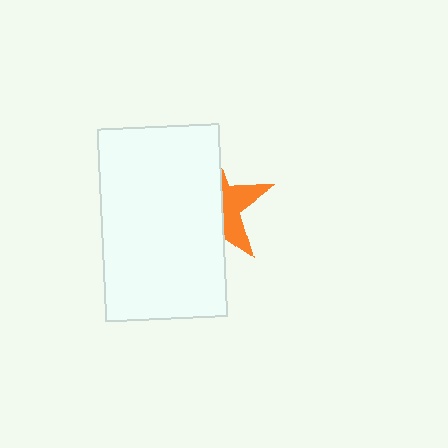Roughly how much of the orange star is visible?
A small part of it is visible (roughly 36%).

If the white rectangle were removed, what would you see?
You would see the complete orange star.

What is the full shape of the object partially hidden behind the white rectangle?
The partially hidden object is an orange star.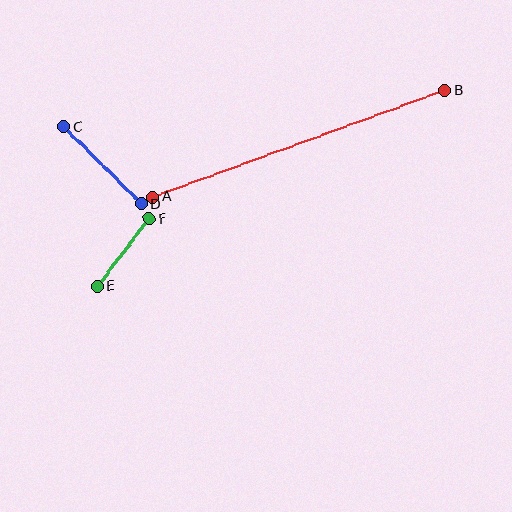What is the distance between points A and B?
The distance is approximately 311 pixels.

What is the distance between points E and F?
The distance is approximately 85 pixels.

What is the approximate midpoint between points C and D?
The midpoint is at approximately (103, 165) pixels.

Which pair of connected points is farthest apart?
Points A and B are farthest apart.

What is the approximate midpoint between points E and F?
The midpoint is at approximately (123, 253) pixels.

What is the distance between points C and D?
The distance is approximately 109 pixels.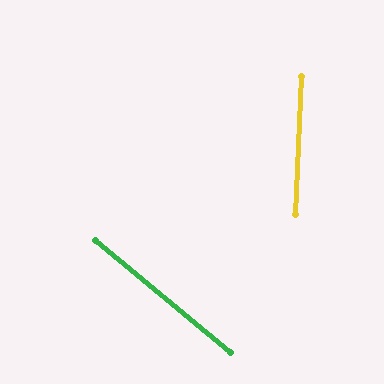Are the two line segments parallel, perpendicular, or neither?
Neither parallel nor perpendicular — they differ by about 53°.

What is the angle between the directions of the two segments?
Approximately 53 degrees.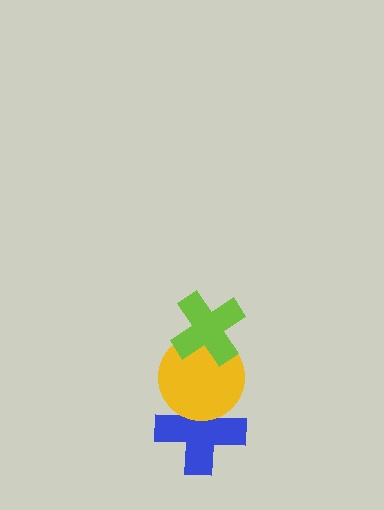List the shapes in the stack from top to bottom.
From top to bottom: the lime cross, the yellow circle, the blue cross.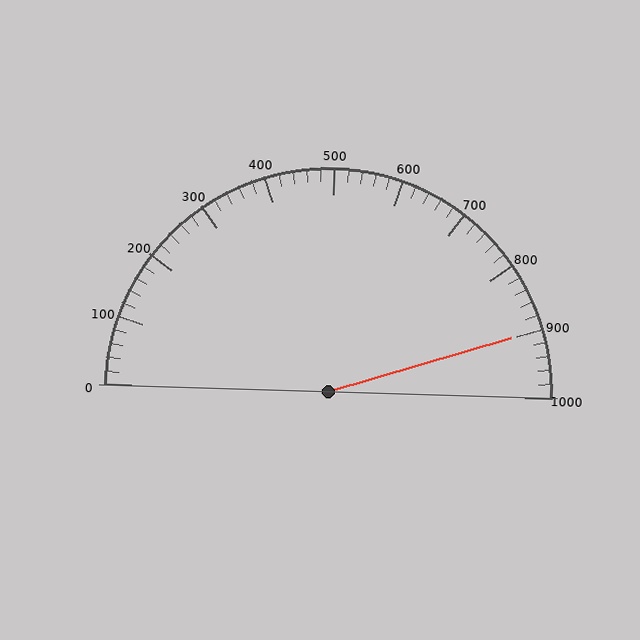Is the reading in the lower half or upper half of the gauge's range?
The reading is in the upper half of the range (0 to 1000).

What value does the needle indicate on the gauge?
The needle indicates approximately 900.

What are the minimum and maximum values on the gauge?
The gauge ranges from 0 to 1000.